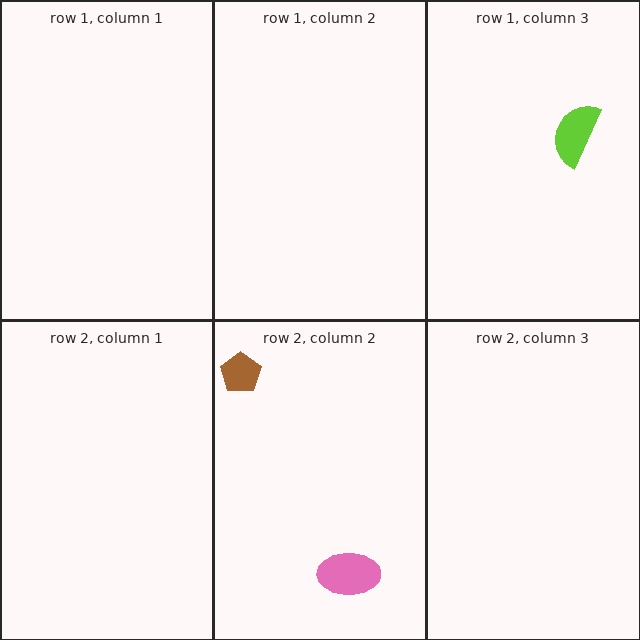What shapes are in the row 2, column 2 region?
The brown pentagon, the pink ellipse.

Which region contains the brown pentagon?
The row 2, column 2 region.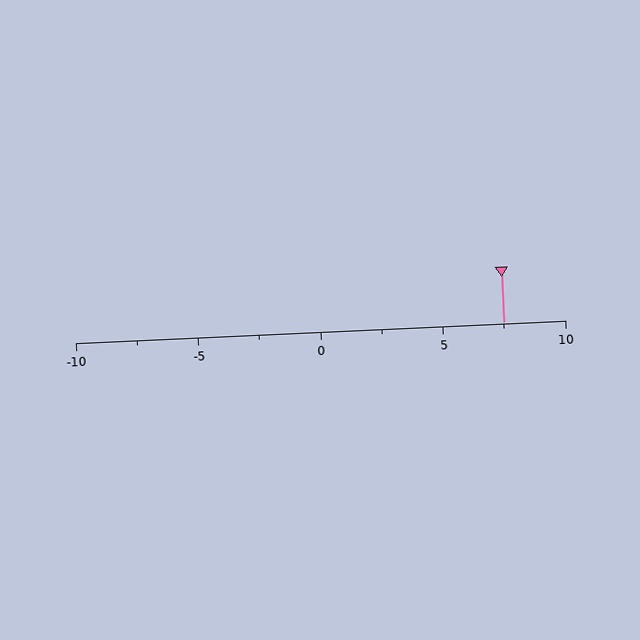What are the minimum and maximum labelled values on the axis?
The axis runs from -10 to 10.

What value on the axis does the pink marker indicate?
The marker indicates approximately 7.5.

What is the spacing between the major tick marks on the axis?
The major ticks are spaced 5 apart.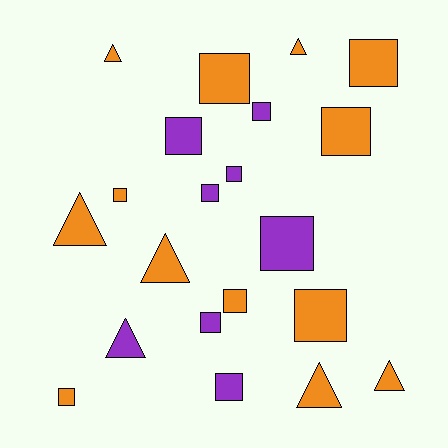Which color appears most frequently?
Orange, with 13 objects.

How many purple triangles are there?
There is 1 purple triangle.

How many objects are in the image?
There are 21 objects.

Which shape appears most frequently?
Square, with 14 objects.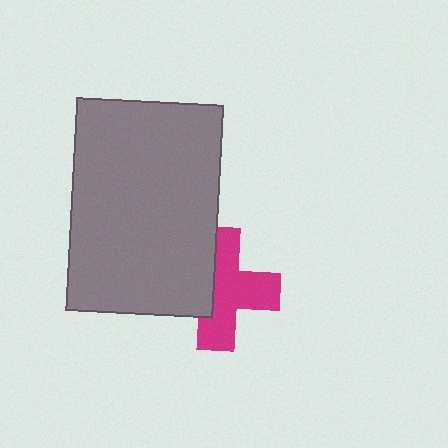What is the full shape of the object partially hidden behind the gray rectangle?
The partially hidden object is a magenta cross.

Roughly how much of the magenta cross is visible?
About half of it is visible (roughly 63%).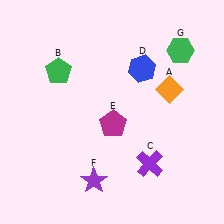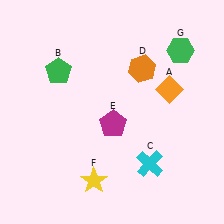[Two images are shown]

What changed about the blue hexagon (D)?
In Image 1, D is blue. In Image 2, it changed to orange.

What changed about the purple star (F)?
In Image 1, F is purple. In Image 2, it changed to yellow.